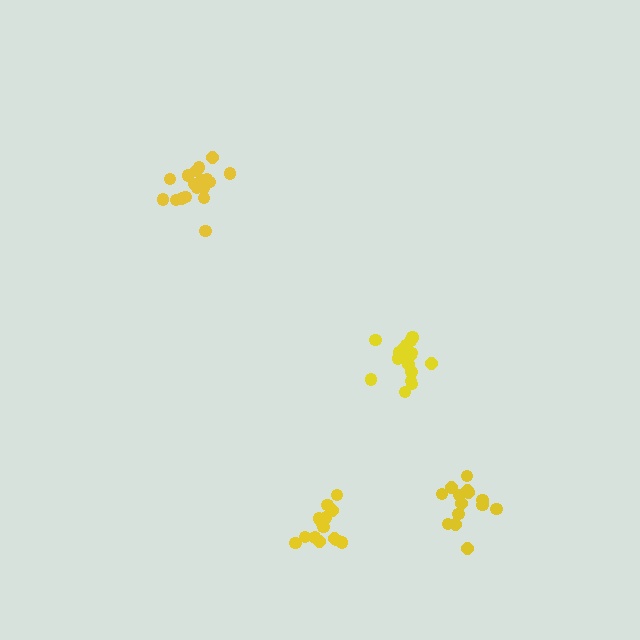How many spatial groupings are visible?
There are 4 spatial groupings.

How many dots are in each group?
Group 1: 14 dots, Group 2: 20 dots, Group 3: 19 dots, Group 4: 15 dots (68 total).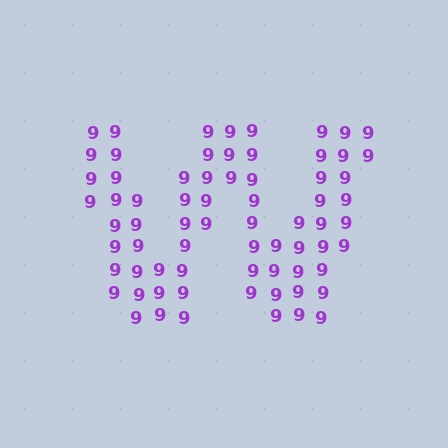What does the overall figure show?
The overall figure shows the letter W.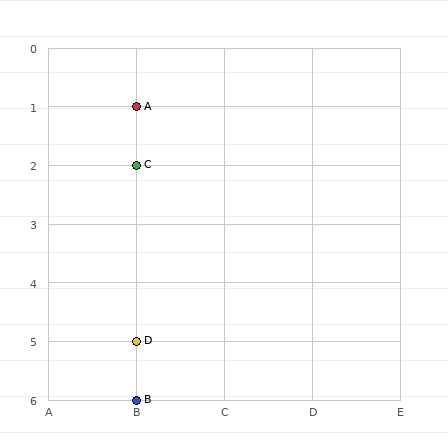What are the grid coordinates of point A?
Point A is at grid coordinates (B, 1).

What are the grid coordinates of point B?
Point B is at grid coordinates (B, 6).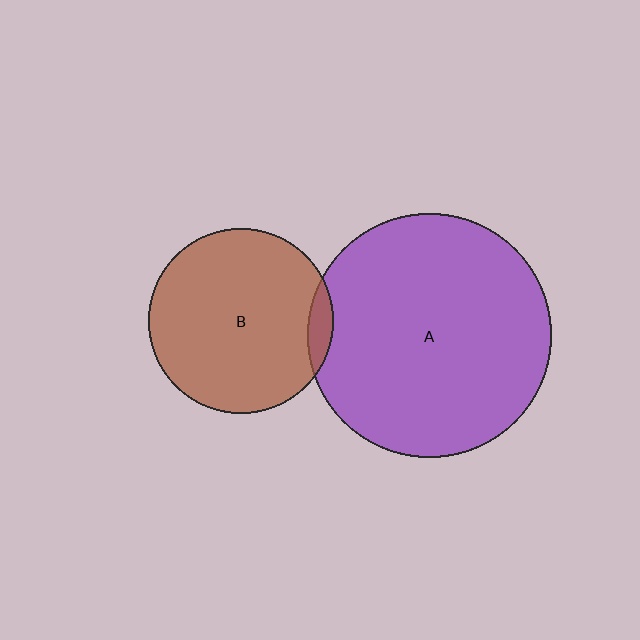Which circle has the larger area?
Circle A (purple).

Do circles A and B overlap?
Yes.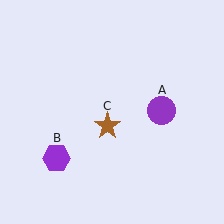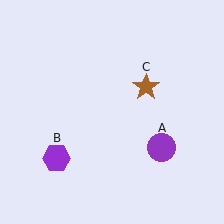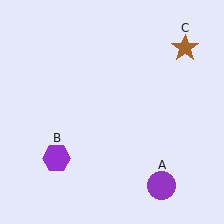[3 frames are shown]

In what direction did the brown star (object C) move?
The brown star (object C) moved up and to the right.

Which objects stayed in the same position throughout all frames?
Purple hexagon (object B) remained stationary.